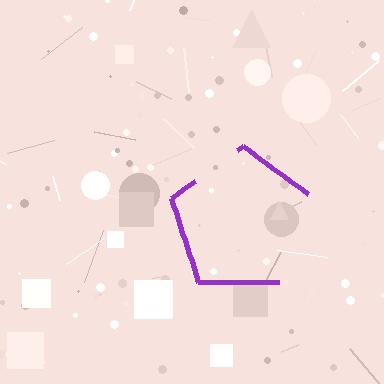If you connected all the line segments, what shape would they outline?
They would outline a pentagon.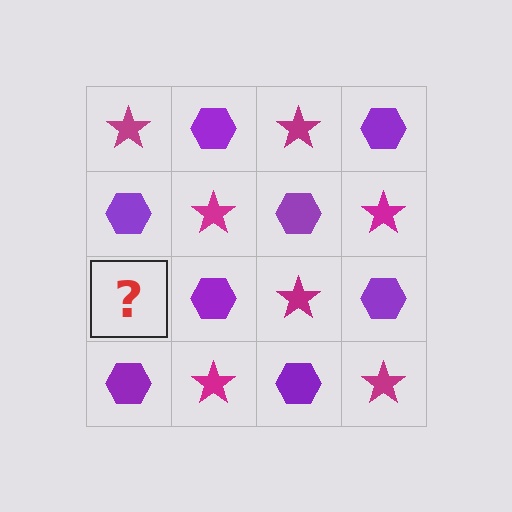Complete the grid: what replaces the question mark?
The question mark should be replaced with a magenta star.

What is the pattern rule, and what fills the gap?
The rule is that it alternates magenta star and purple hexagon in a checkerboard pattern. The gap should be filled with a magenta star.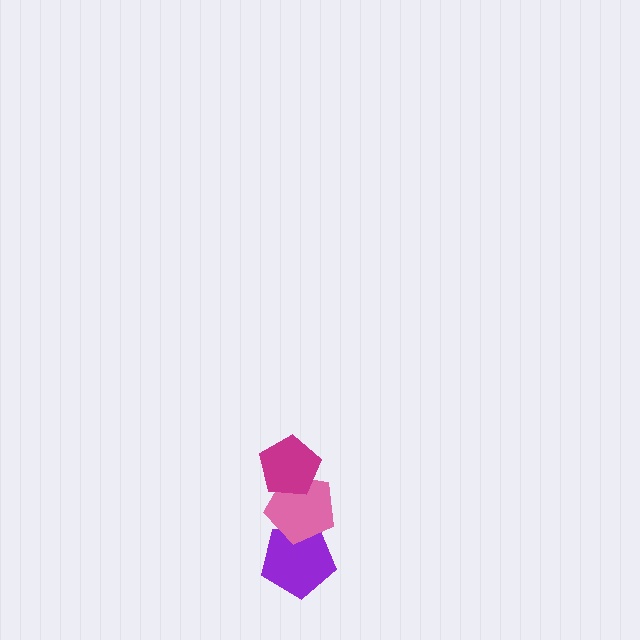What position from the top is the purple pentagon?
The purple pentagon is 3rd from the top.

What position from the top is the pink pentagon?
The pink pentagon is 2nd from the top.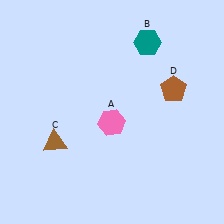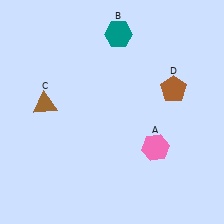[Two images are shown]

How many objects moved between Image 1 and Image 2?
3 objects moved between the two images.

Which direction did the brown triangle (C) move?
The brown triangle (C) moved up.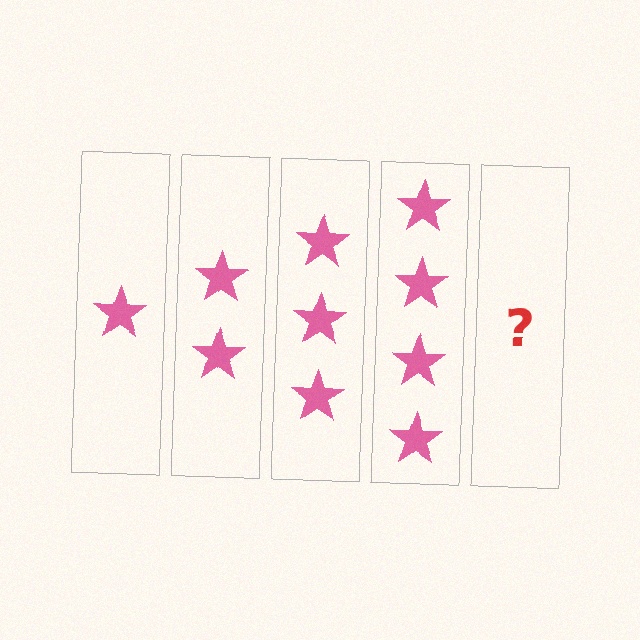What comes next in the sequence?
The next element should be 5 stars.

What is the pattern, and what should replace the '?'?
The pattern is that each step adds one more star. The '?' should be 5 stars.